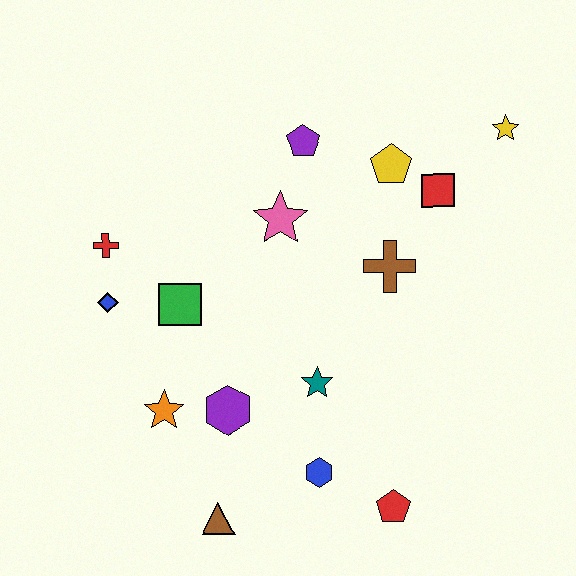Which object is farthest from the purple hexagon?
The yellow star is farthest from the purple hexagon.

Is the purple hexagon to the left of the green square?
No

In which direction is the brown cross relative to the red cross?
The brown cross is to the right of the red cross.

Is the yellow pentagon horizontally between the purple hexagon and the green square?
No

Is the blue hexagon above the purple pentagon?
No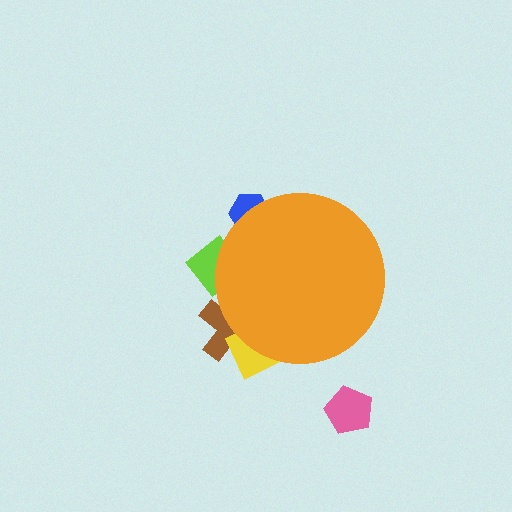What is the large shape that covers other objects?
An orange circle.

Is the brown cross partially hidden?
Yes, the brown cross is partially hidden behind the orange circle.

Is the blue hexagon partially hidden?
Yes, the blue hexagon is partially hidden behind the orange circle.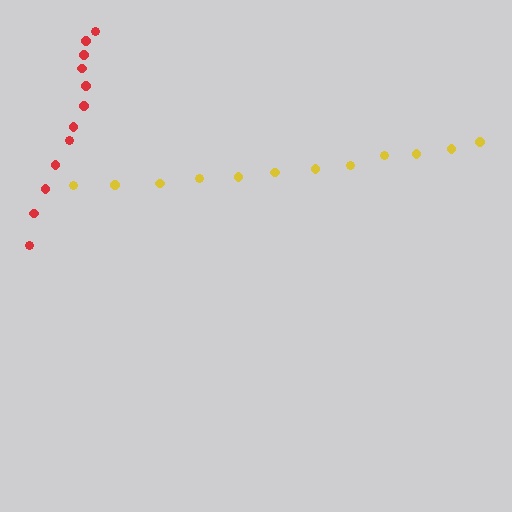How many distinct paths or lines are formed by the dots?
There are 2 distinct paths.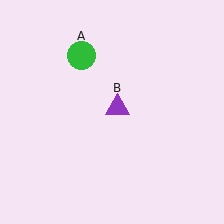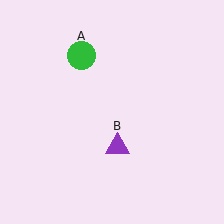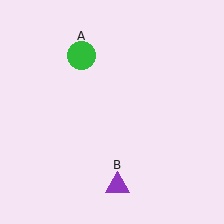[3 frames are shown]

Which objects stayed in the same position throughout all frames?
Green circle (object A) remained stationary.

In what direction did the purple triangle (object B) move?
The purple triangle (object B) moved down.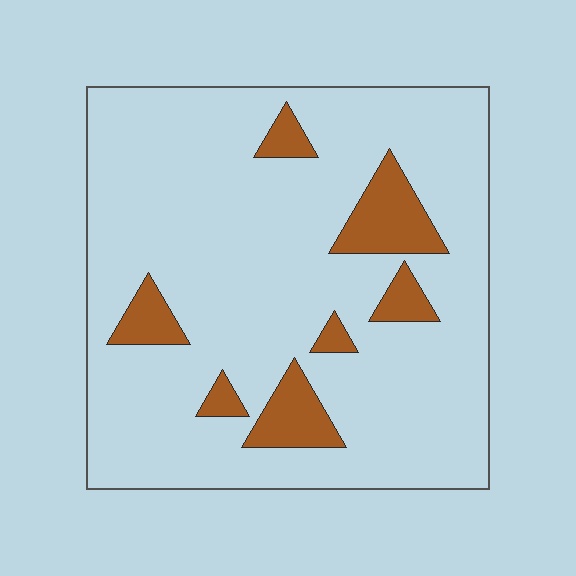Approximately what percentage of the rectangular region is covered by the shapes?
Approximately 15%.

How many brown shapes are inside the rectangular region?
7.